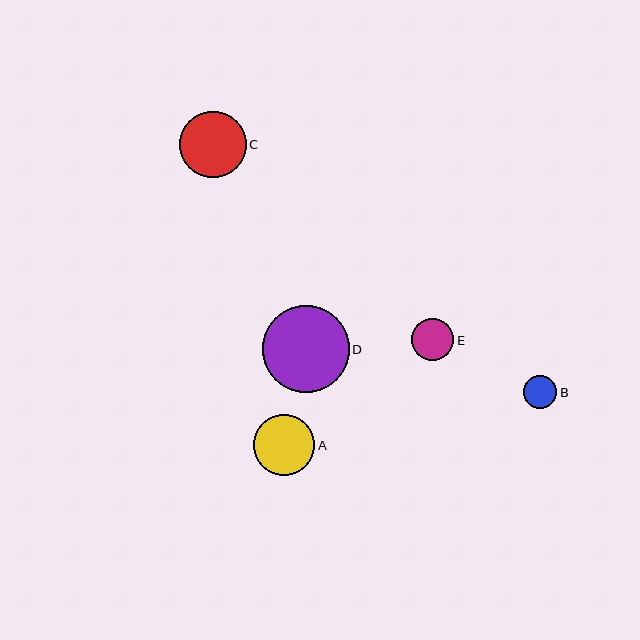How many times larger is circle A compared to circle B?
Circle A is approximately 1.8 times the size of circle B.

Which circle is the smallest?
Circle B is the smallest with a size of approximately 33 pixels.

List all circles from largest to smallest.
From largest to smallest: D, C, A, E, B.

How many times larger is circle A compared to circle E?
Circle A is approximately 1.4 times the size of circle E.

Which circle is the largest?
Circle D is the largest with a size of approximately 87 pixels.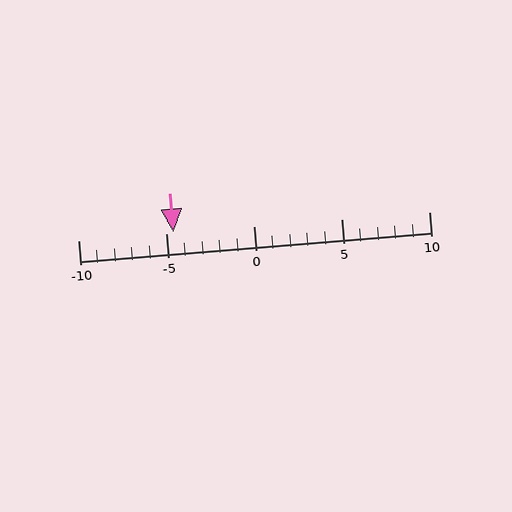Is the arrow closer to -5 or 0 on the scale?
The arrow is closer to -5.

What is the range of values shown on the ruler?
The ruler shows values from -10 to 10.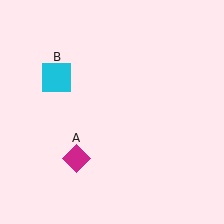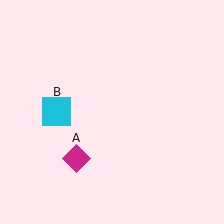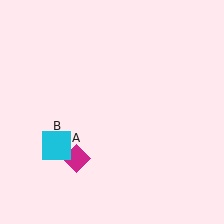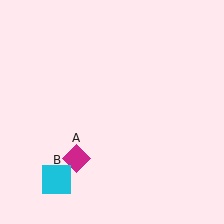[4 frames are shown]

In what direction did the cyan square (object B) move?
The cyan square (object B) moved down.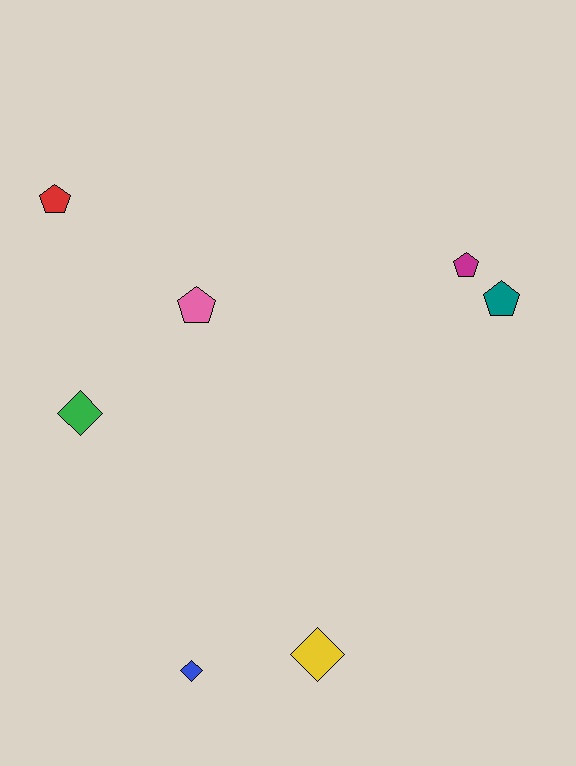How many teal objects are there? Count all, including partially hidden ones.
There is 1 teal object.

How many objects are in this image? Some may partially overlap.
There are 7 objects.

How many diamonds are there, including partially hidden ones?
There are 3 diamonds.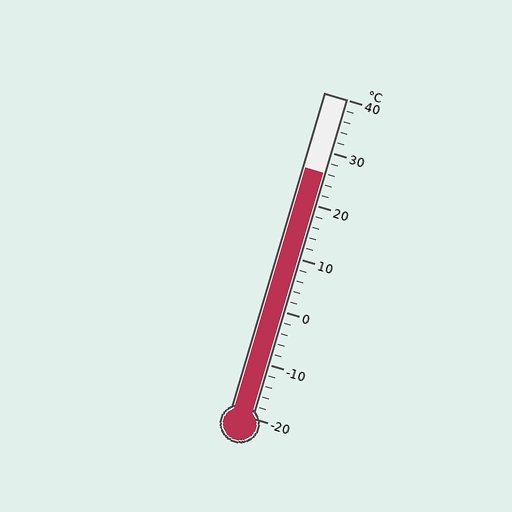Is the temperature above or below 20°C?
The temperature is above 20°C.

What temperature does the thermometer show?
The thermometer shows approximately 26°C.